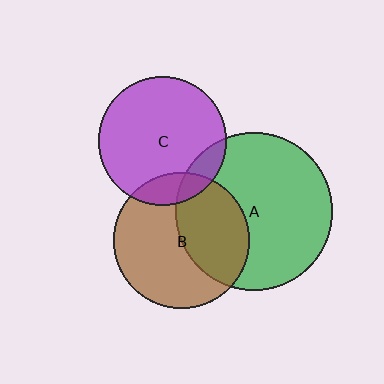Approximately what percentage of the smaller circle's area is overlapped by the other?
Approximately 40%.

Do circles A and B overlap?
Yes.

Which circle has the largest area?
Circle A (green).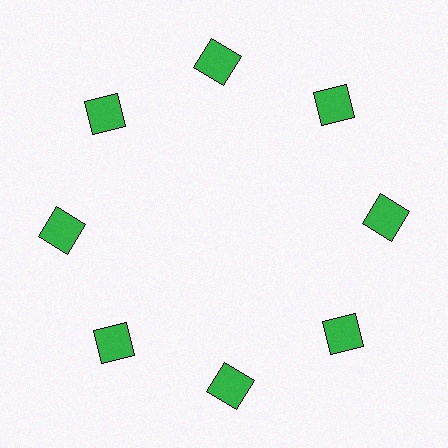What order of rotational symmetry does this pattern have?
This pattern has 8-fold rotational symmetry.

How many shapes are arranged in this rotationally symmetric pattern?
There are 8 shapes, arranged in 8 groups of 1.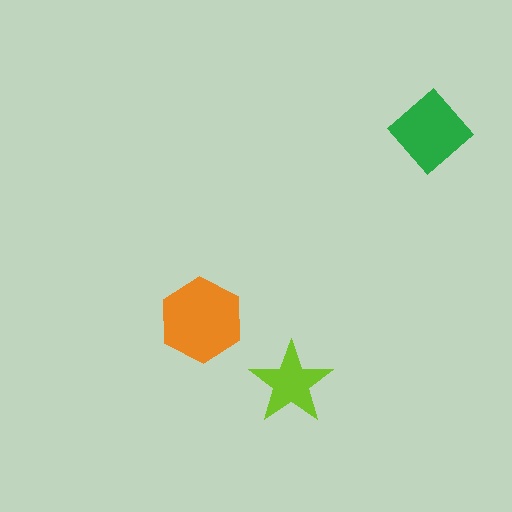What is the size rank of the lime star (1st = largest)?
3rd.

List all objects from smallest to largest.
The lime star, the green diamond, the orange hexagon.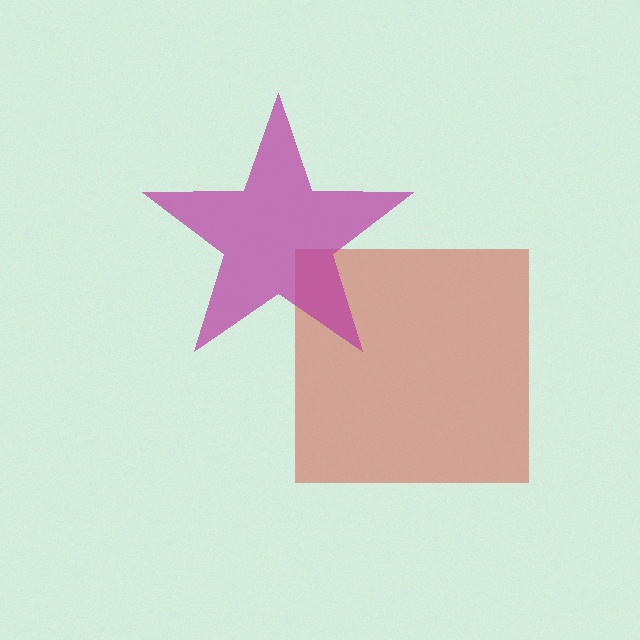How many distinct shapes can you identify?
There are 2 distinct shapes: a red square, a magenta star.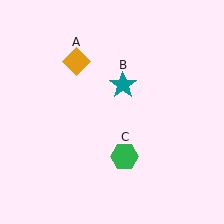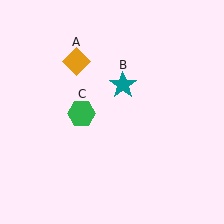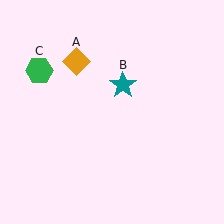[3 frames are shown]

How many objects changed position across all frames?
1 object changed position: green hexagon (object C).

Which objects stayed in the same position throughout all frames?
Orange diamond (object A) and teal star (object B) remained stationary.